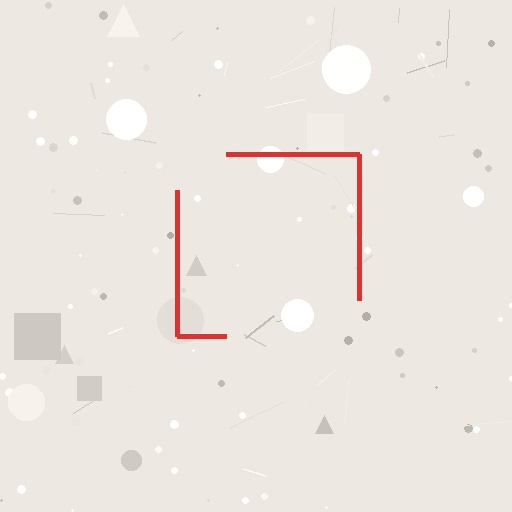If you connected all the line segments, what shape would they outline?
They would outline a square.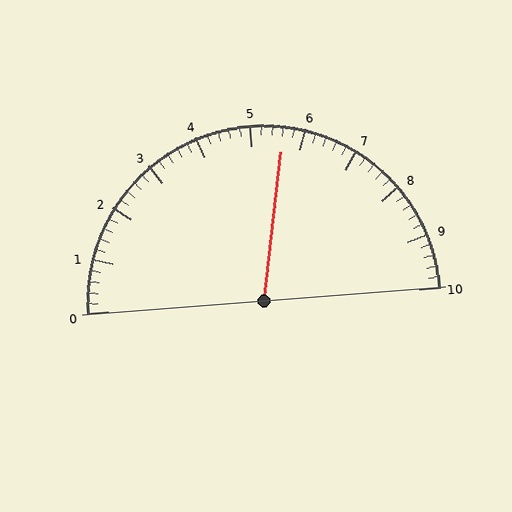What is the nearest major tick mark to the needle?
The nearest major tick mark is 6.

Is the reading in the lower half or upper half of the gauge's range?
The reading is in the upper half of the range (0 to 10).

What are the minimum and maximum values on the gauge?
The gauge ranges from 0 to 10.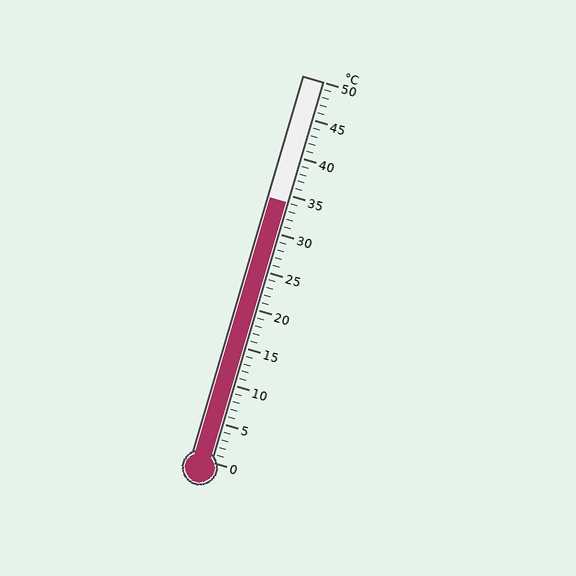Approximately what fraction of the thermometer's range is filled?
The thermometer is filled to approximately 70% of its range.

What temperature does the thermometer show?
The thermometer shows approximately 34°C.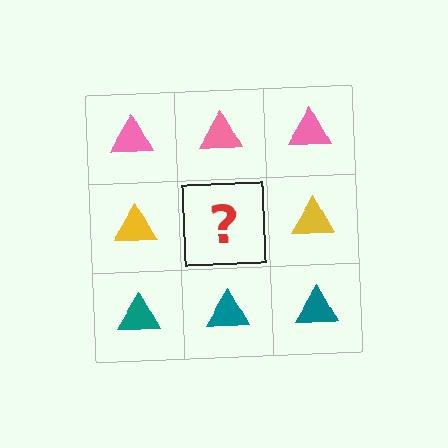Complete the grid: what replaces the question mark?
The question mark should be replaced with a yellow triangle.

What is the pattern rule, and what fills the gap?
The rule is that each row has a consistent color. The gap should be filled with a yellow triangle.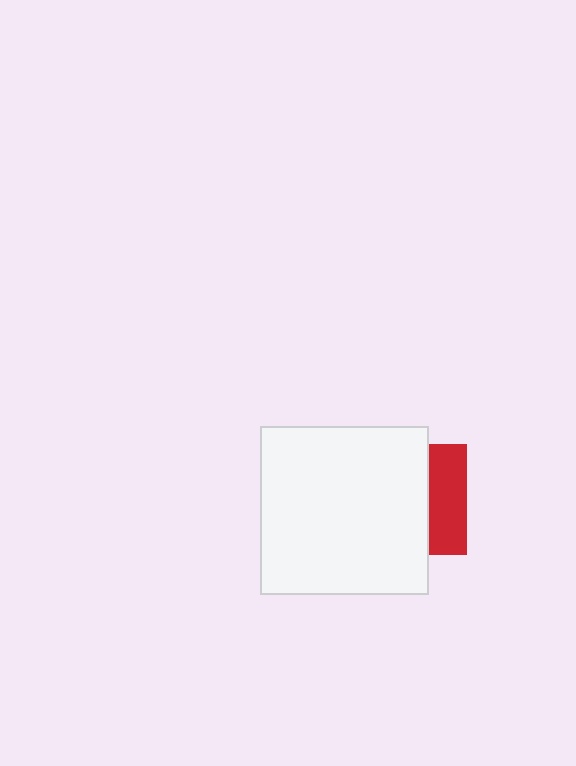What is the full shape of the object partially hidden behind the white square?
The partially hidden object is a red square.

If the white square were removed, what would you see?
You would see the complete red square.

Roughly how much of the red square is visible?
A small part of it is visible (roughly 34%).